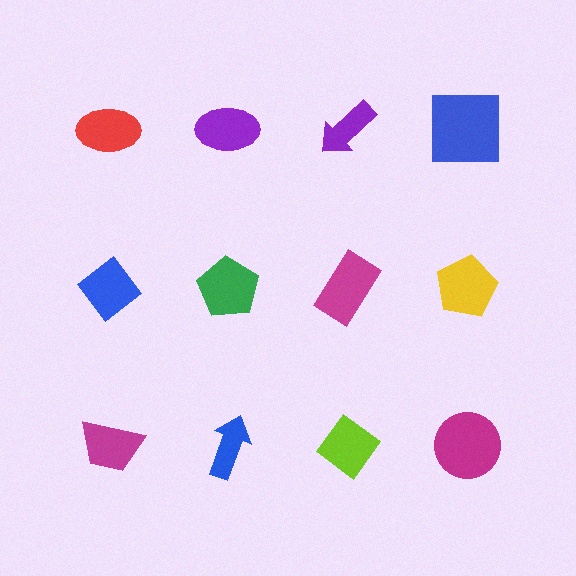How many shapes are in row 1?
4 shapes.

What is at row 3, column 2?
A blue arrow.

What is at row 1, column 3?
A purple arrow.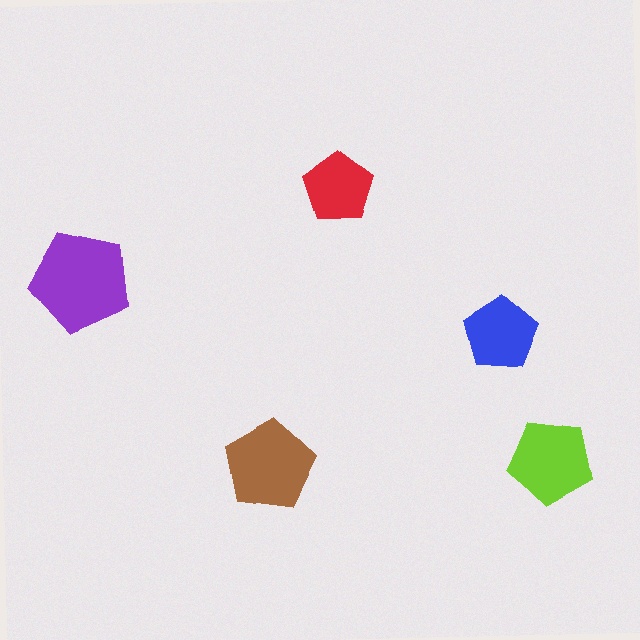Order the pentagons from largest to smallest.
the purple one, the brown one, the lime one, the blue one, the red one.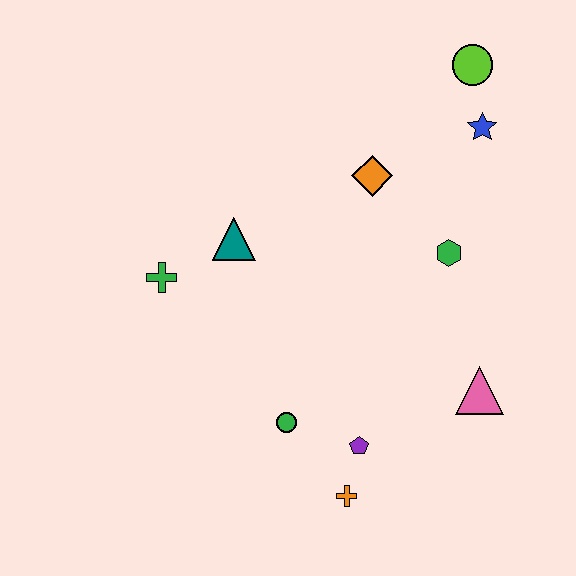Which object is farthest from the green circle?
The lime circle is farthest from the green circle.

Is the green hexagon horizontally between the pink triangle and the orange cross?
Yes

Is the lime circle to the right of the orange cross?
Yes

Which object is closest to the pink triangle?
The purple pentagon is closest to the pink triangle.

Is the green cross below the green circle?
No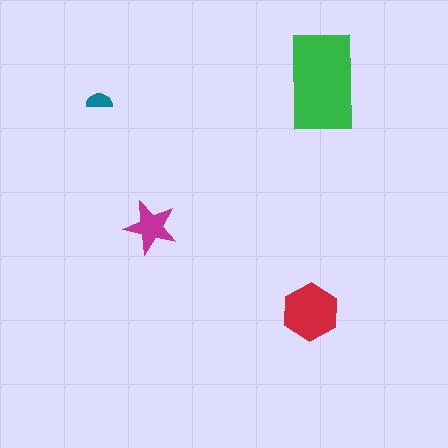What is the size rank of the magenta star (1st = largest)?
3rd.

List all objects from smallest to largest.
The teal semicircle, the magenta star, the red hexagon, the green rectangle.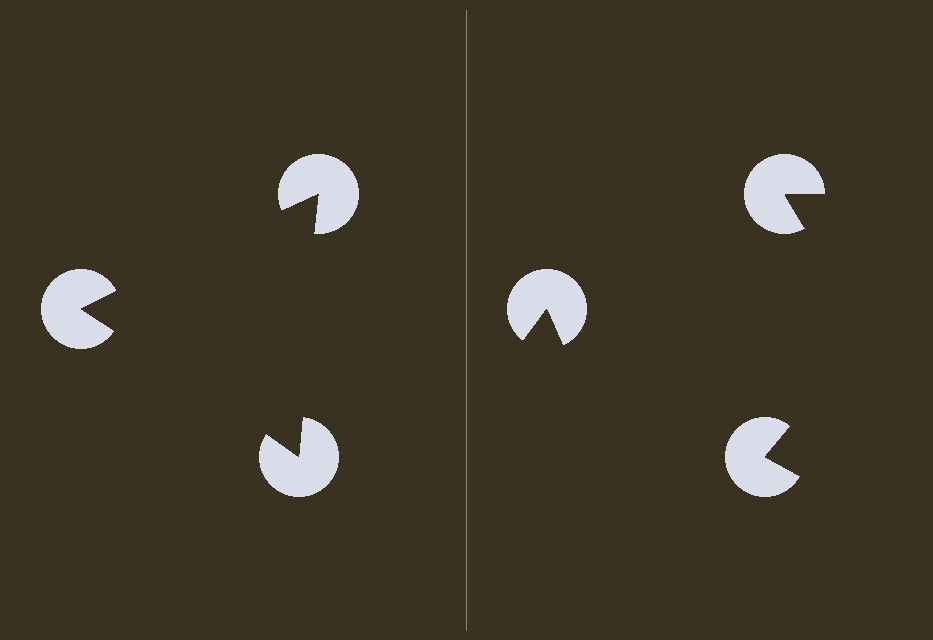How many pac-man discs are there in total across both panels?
6 — 3 on each side.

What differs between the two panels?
The pac-man discs are positioned identically on both sides; only the wedge orientations differ. On the left they align to a triangle; on the right they are misaligned.